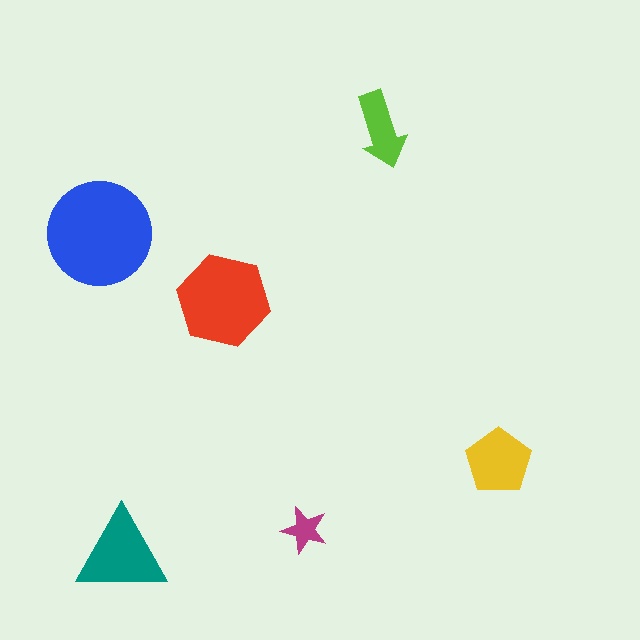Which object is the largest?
The blue circle.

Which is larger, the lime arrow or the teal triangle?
The teal triangle.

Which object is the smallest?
The magenta star.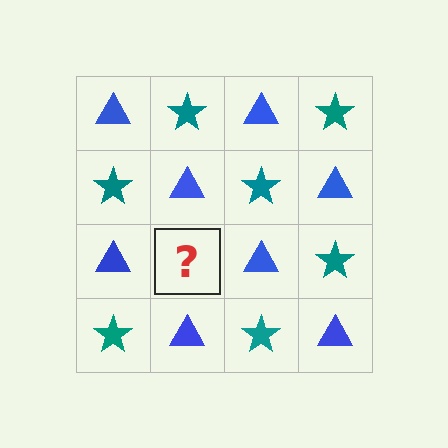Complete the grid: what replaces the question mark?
The question mark should be replaced with a teal star.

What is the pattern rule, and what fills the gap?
The rule is that it alternates blue triangle and teal star in a checkerboard pattern. The gap should be filled with a teal star.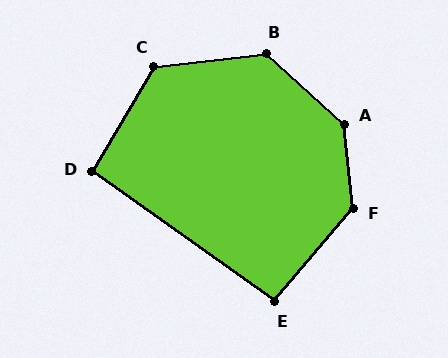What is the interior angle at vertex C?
Approximately 127 degrees (obtuse).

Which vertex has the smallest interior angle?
D, at approximately 95 degrees.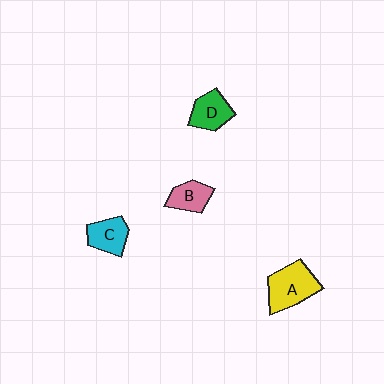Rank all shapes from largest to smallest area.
From largest to smallest: A (yellow), D (green), C (cyan), B (pink).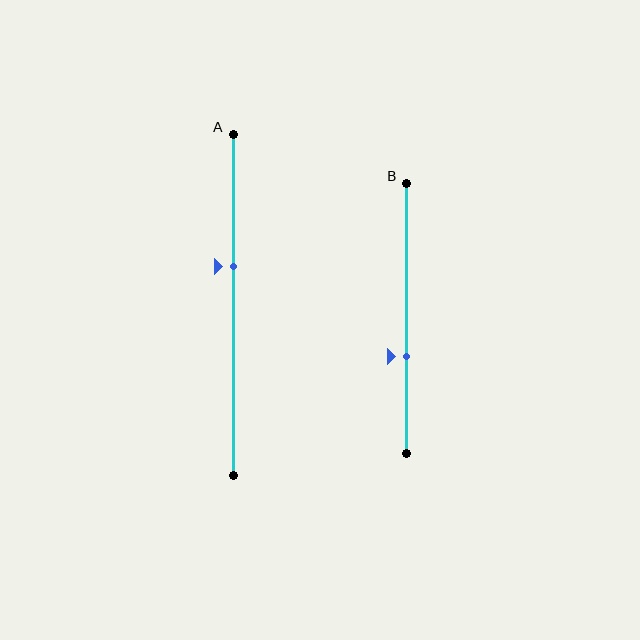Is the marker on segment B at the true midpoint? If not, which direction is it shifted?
No, the marker on segment B is shifted downward by about 14% of the segment length.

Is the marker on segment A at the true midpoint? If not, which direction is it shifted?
No, the marker on segment A is shifted upward by about 11% of the segment length.